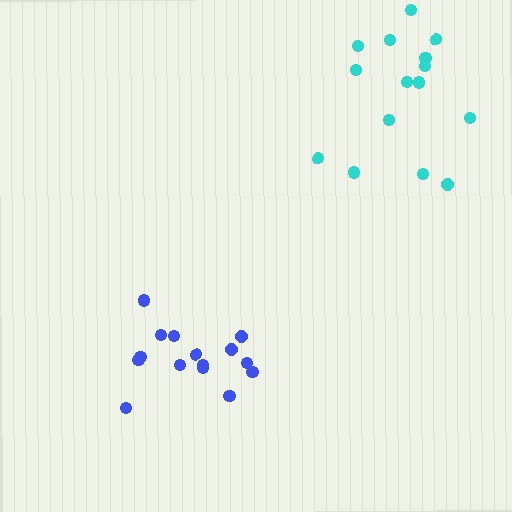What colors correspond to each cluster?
The clusters are colored: blue, cyan.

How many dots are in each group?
Group 1: 15 dots, Group 2: 15 dots (30 total).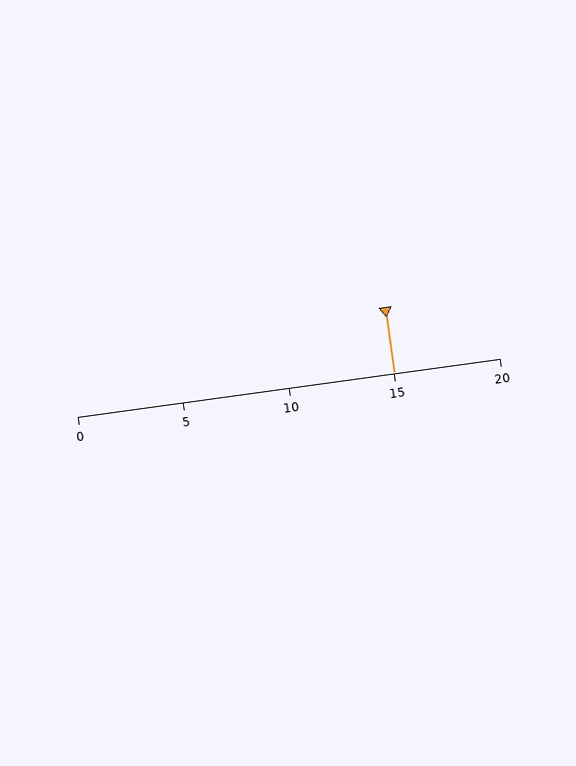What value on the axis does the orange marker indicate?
The marker indicates approximately 15.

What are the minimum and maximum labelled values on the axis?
The axis runs from 0 to 20.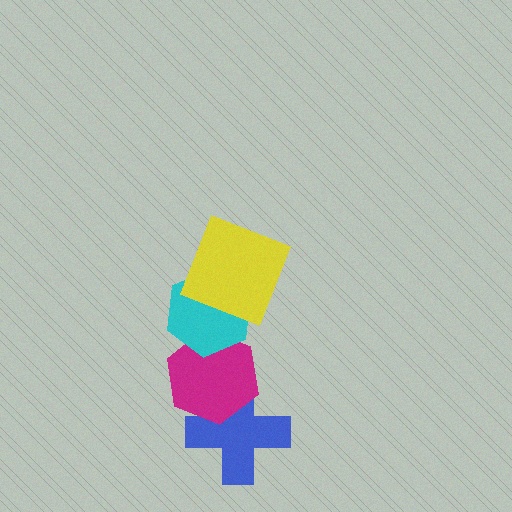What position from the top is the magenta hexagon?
The magenta hexagon is 3rd from the top.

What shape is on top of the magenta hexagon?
The cyan hexagon is on top of the magenta hexagon.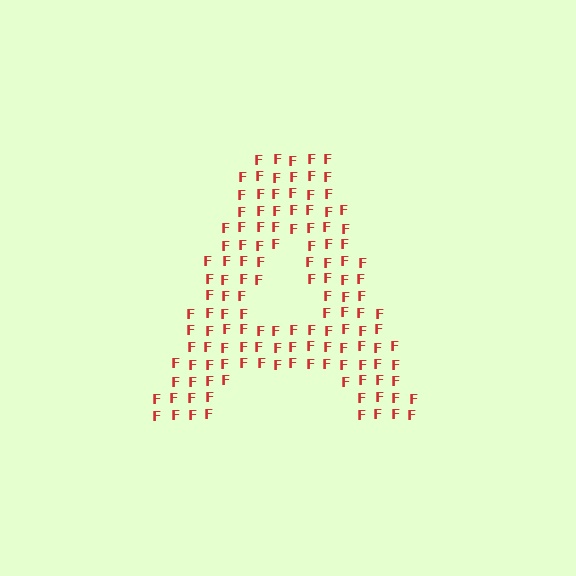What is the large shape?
The large shape is the letter A.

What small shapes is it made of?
It is made of small letter F's.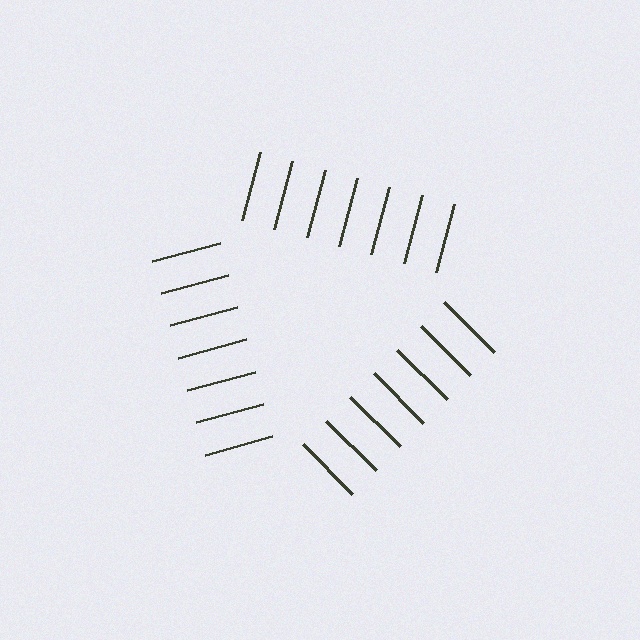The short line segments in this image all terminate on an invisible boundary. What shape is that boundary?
An illusory triangle — the line segments terminate on its edges but no continuous stroke is drawn.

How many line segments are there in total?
21 — 7 along each of the 3 edges.